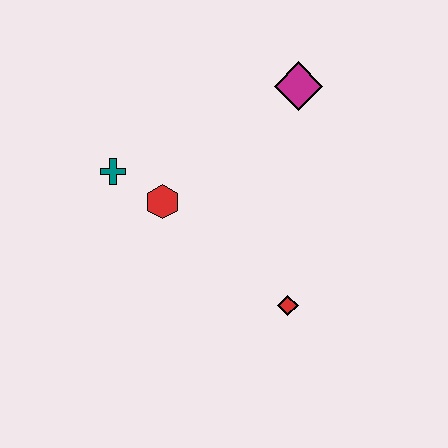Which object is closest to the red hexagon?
The teal cross is closest to the red hexagon.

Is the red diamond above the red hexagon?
No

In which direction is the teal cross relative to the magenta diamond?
The teal cross is to the left of the magenta diamond.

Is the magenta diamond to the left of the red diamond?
No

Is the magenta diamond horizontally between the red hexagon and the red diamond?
No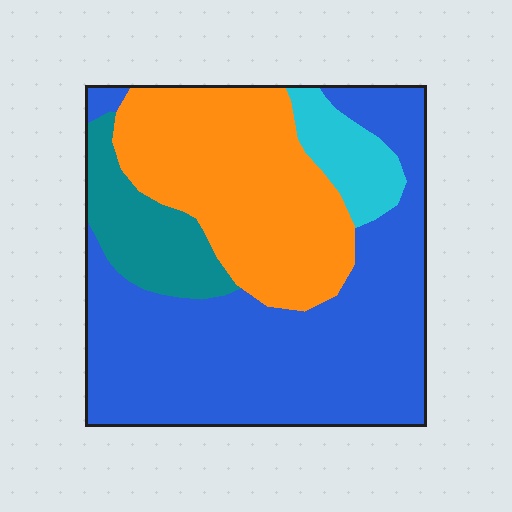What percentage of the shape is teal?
Teal takes up about one tenth (1/10) of the shape.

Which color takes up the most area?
Blue, at roughly 50%.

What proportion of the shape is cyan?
Cyan takes up about one tenth (1/10) of the shape.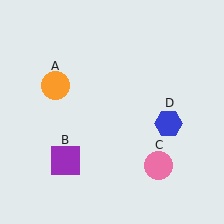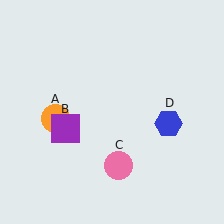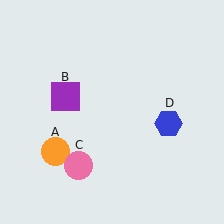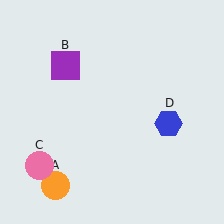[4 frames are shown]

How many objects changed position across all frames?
3 objects changed position: orange circle (object A), purple square (object B), pink circle (object C).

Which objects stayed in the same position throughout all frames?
Blue hexagon (object D) remained stationary.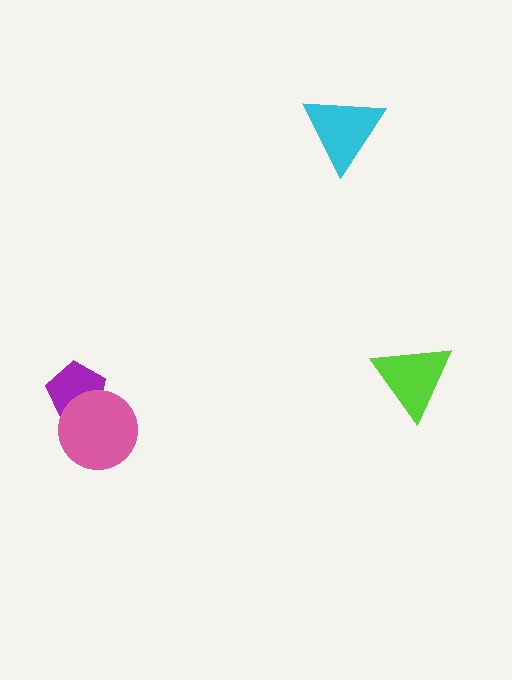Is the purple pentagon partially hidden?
Yes, it is partially covered by another shape.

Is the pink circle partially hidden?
No, no other shape covers it.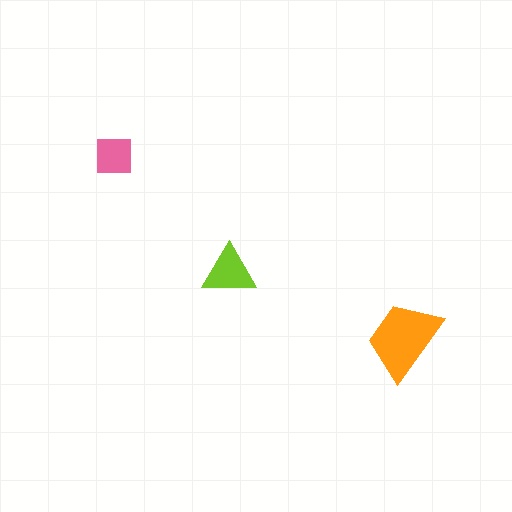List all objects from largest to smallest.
The orange trapezoid, the lime triangle, the pink square.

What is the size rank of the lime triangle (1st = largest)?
2nd.